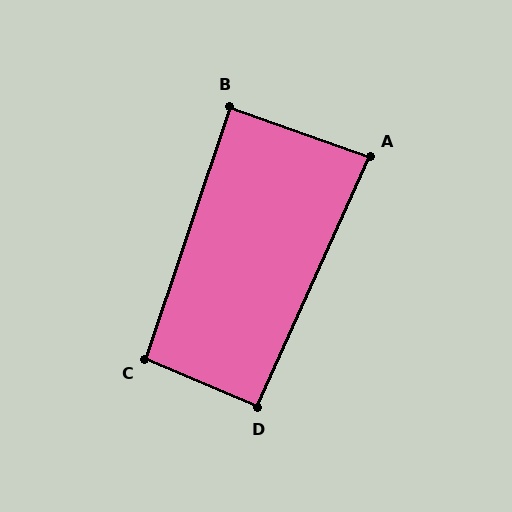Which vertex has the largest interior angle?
C, at approximately 95 degrees.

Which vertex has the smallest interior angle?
A, at approximately 85 degrees.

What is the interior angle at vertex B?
Approximately 89 degrees (approximately right).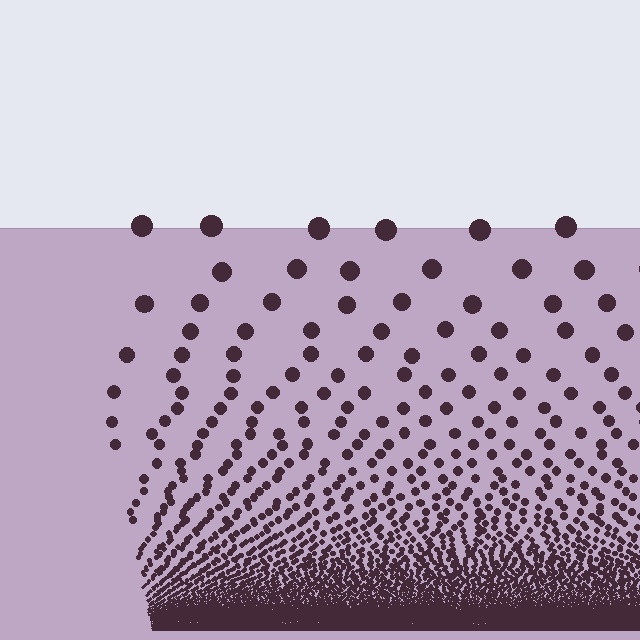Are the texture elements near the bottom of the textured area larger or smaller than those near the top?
Smaller. The gradient is inverted — elements near the bottom are smaller and denser.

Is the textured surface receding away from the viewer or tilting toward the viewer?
The surface appears to tilt toward the viewer. Texture elements get larger and sparser toward the top.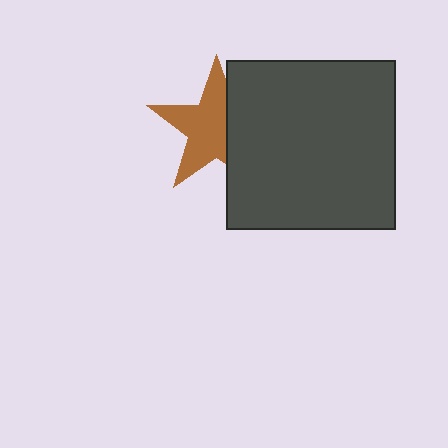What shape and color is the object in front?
The object in front is a dark gray square.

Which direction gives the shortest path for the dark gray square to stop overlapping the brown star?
Moving right gives the shortest separation.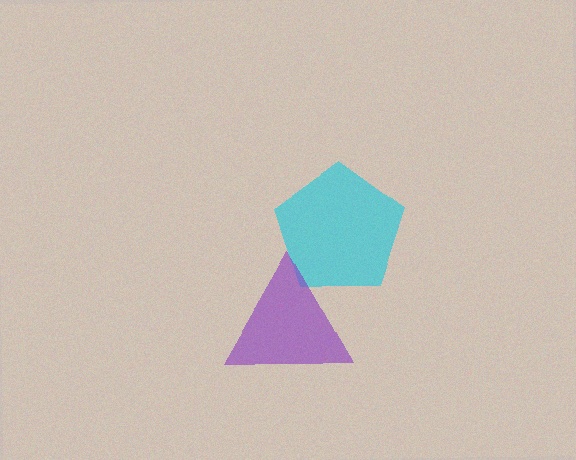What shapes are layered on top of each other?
The layered shapes are: a cyan pentagon, a purple triangle.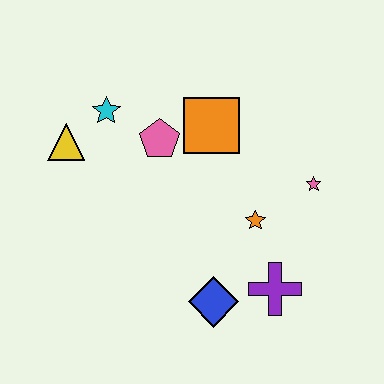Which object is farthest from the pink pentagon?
The purple cross is farthest from the pink pentagon.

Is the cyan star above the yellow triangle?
Yes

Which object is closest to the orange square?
The pink pentagon is closest to the orange square.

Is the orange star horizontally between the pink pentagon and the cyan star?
No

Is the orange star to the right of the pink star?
No